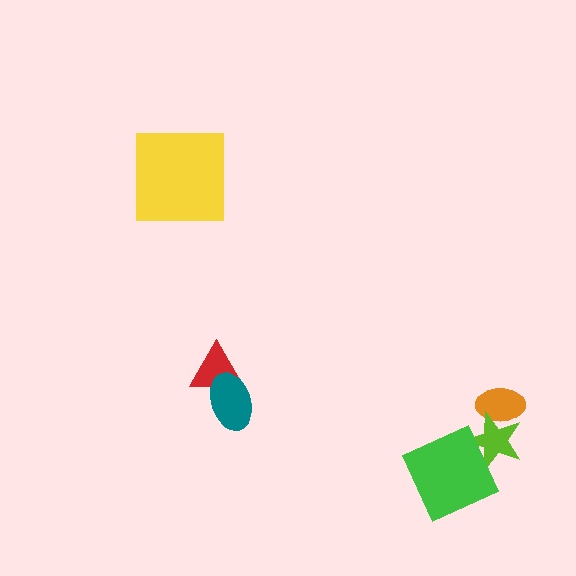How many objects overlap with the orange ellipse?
1 object overlaps with the orange ellipse.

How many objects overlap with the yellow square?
0 objects overlap with the yellow square.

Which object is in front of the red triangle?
The teal ellipse is in front of the red triangle.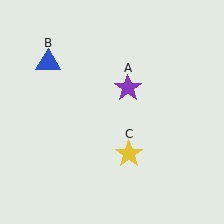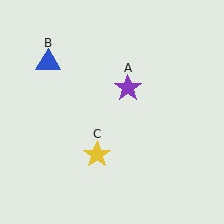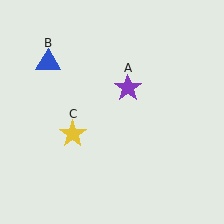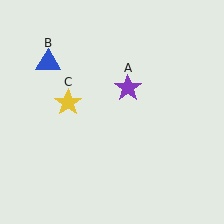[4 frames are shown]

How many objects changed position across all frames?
1 object changed position: yellow star (object C).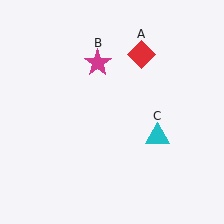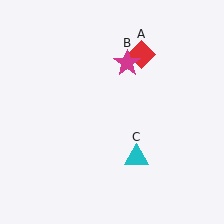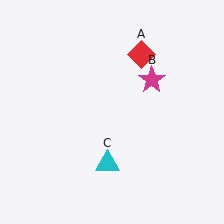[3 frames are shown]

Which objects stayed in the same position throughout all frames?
Red diamond (object A) remained stationary.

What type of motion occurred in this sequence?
The magenta star (object B), cyan triangle (object C) rotated clockwise around the center of the scene.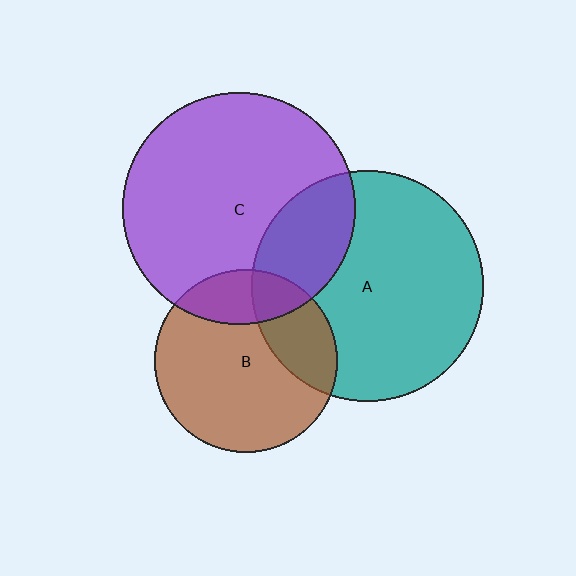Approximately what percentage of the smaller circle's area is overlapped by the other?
Approximately 25%.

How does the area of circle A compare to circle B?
Approximately 1.6 times.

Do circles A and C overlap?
Yes.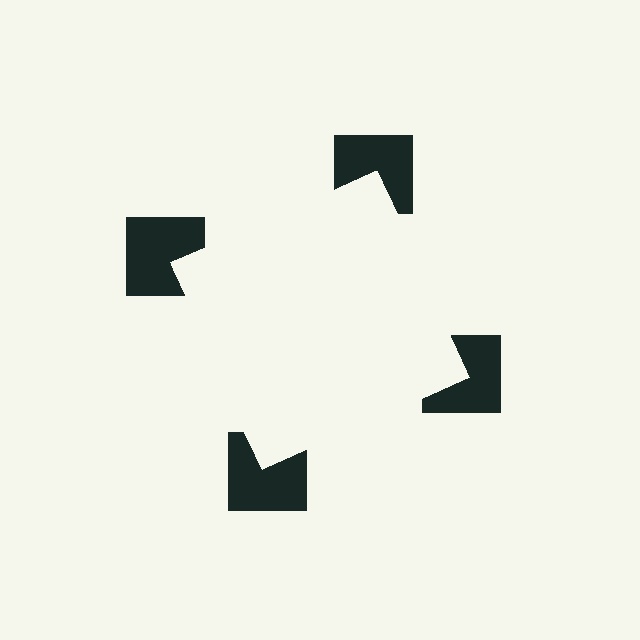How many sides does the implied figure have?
4 sides.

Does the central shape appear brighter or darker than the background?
It typically appears slightly brighter than the background, even though no actual brightness change is drawn.